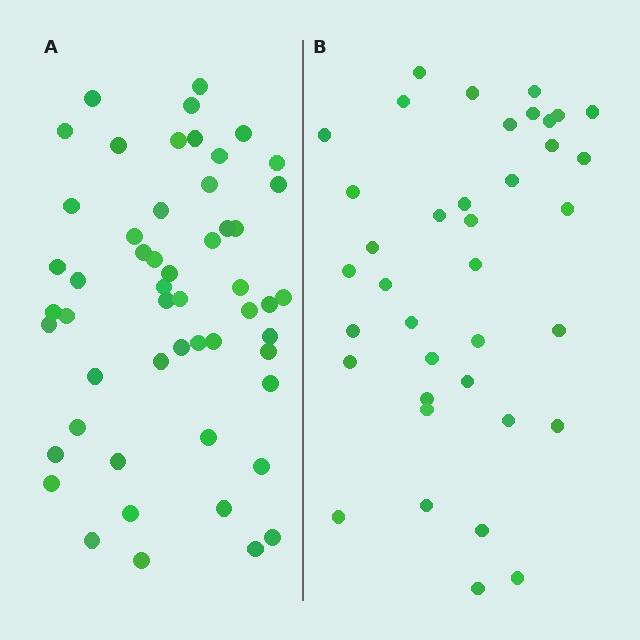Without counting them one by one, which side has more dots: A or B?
Region A (the left region) has more dots.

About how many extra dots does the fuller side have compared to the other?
Region A has approximately 15 more dots than region B.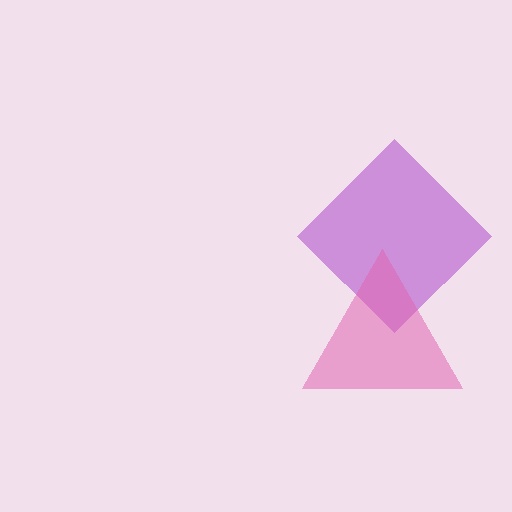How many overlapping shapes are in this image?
There are 2 overlapping shapes in the image.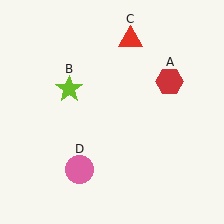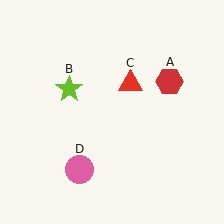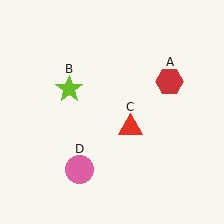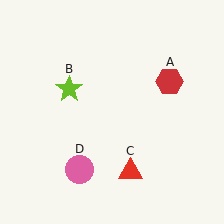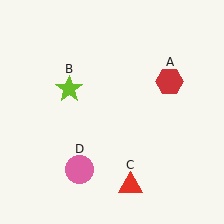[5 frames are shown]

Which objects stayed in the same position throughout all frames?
Red hexagon (object A) and lime star (object B) and pink circle (object D) remained stationary.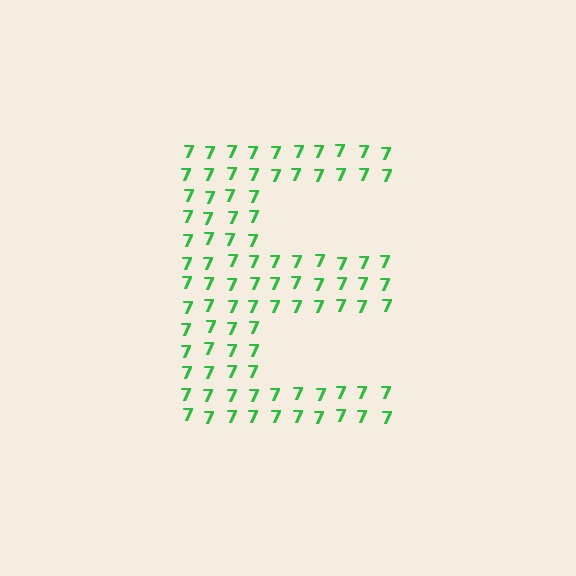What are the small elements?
The small elements are digit 7's.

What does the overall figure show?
The overall figure shows the letter E.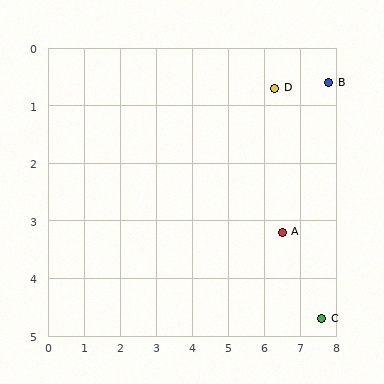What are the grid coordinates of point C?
Point C is at approximately (7.6, 4.7).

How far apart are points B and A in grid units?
Points B and A are about 2.9 grid units apart.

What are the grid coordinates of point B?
Point B is at approximately (7.8, 0.6).